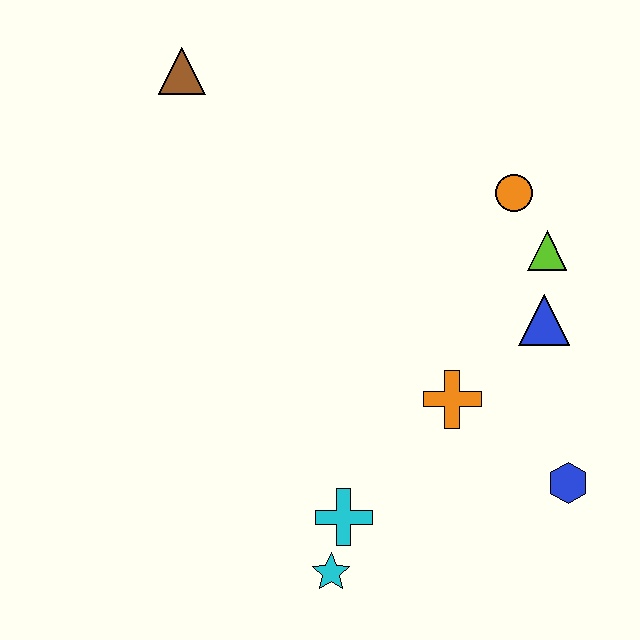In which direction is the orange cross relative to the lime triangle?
The orange cross is below the lime triangle.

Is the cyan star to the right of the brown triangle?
Yes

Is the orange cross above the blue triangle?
No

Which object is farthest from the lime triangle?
The brown triangle is farthest from the lime triangle.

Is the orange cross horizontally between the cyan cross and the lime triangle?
Yes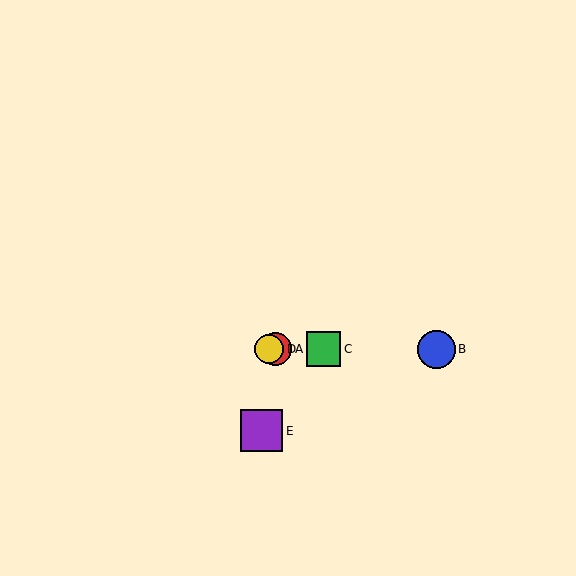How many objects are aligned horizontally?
4 objects (A, B, C, D) are aligned horizontally.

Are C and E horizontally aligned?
No, C is at y≈349 and E is at y≈431.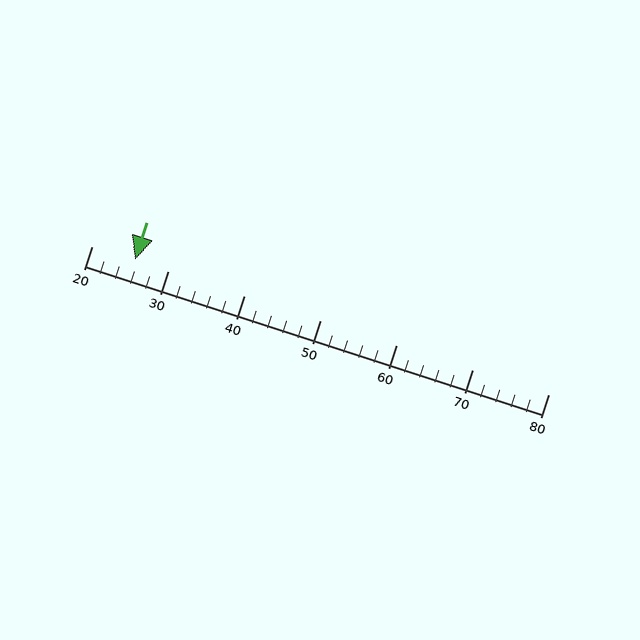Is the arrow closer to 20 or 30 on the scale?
The arrow is closer to 30.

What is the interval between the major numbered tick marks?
The major tick marks are spaced 10 units apart.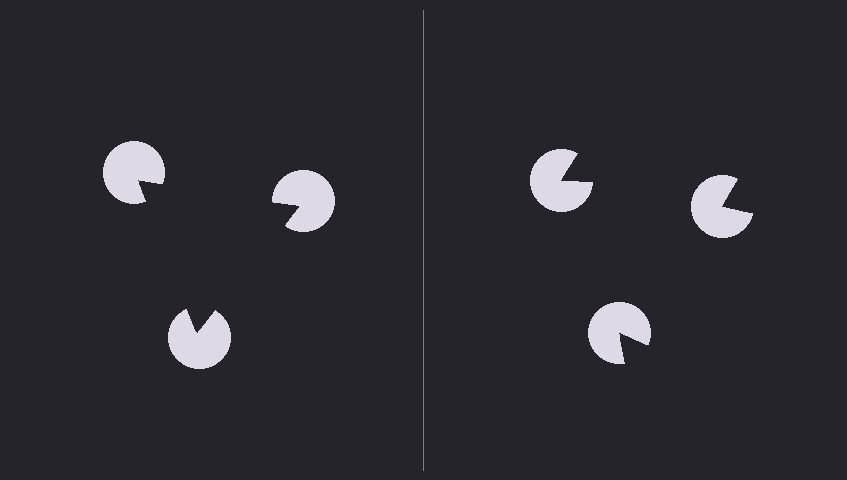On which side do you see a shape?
An illusory triangle appears on the left side. On the right side the wedge cuts are rotated, so no coherent shape forms.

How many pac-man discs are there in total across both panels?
6 — 3 on each side.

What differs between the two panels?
The pac-man discs are positioned identically on both sides; only the wedge orientations differ. On the left they align to a triangle; on the right they are misaligned.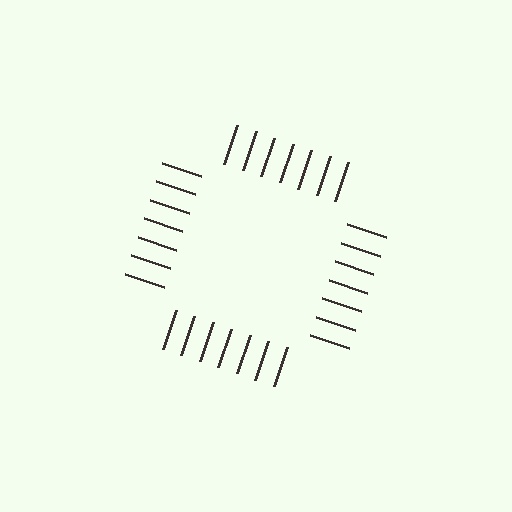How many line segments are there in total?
28 — 7 along each of the 4 edges.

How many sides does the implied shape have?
4 sides — the line-ends trace a square.